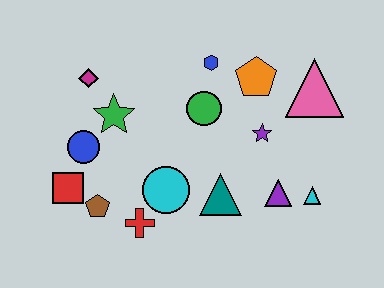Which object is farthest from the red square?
The pink triangle is farthest from the red square.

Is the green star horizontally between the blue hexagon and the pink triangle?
No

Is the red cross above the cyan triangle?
No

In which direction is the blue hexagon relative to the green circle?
The blue hexagon is above the green circle.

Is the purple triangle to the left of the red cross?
No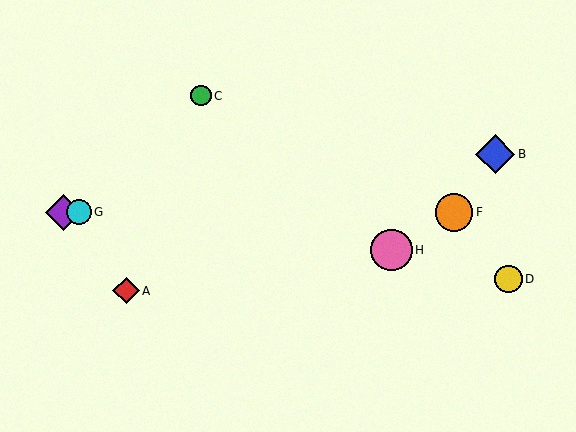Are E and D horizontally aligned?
No, E is at y≈212 and D is at y≈279.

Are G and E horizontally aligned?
Yes, both are at y≈212.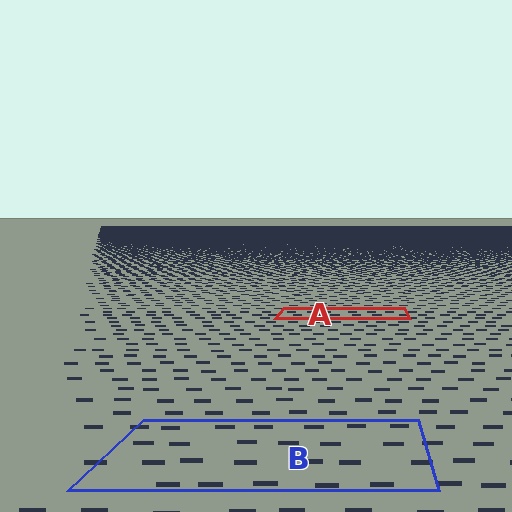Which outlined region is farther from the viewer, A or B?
Region A is farther from the viewer — the texture elements inside it appear smaller and more densely packed.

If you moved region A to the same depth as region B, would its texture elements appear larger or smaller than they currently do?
They would appear larger. At a closer depth, the same texture elements are projected at a bigger on-screen size.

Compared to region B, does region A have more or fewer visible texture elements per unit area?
Region A has more texture elements per unit area — they are packed more densely because it is farther away.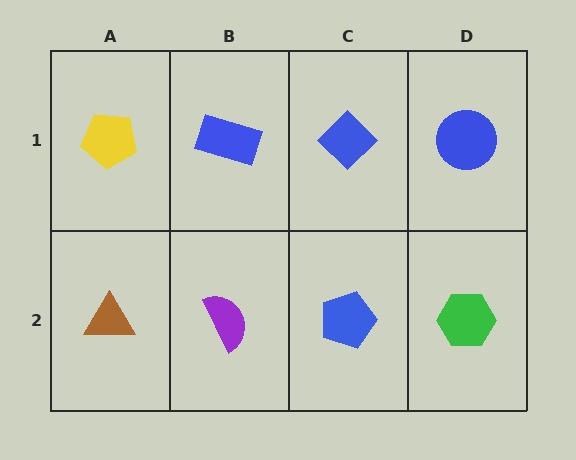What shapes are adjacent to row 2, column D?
A blue circle (row 1, column D), a blue pentagon (row 2, column C).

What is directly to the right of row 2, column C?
A green hexagon.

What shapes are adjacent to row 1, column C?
A blue pentagon (row 2, column C), a blue rectangle (row 1, column B), a blue circle (row 1, column D).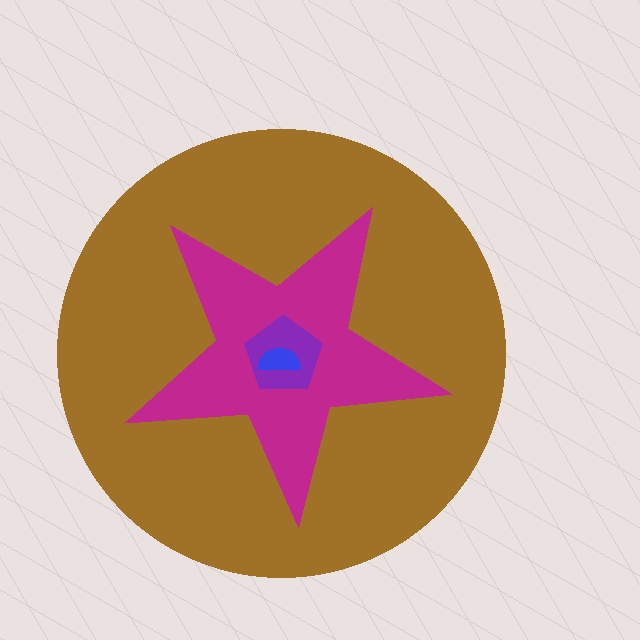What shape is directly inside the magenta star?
The purple pentagon.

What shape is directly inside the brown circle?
The magenta star.